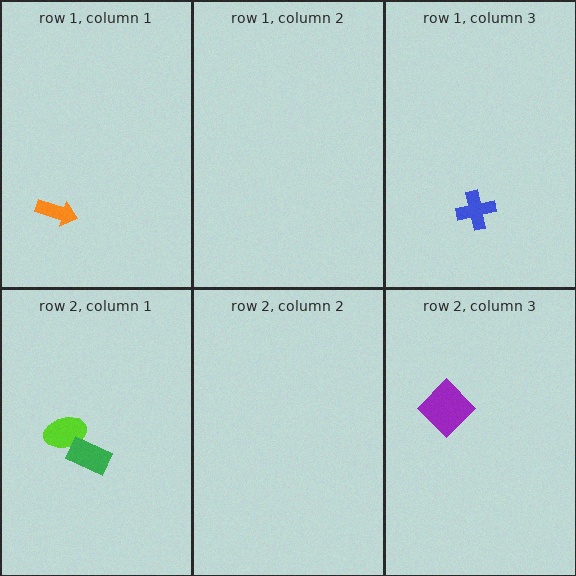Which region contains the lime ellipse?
The row 2, column 1 region.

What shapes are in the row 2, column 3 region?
The purple diamond.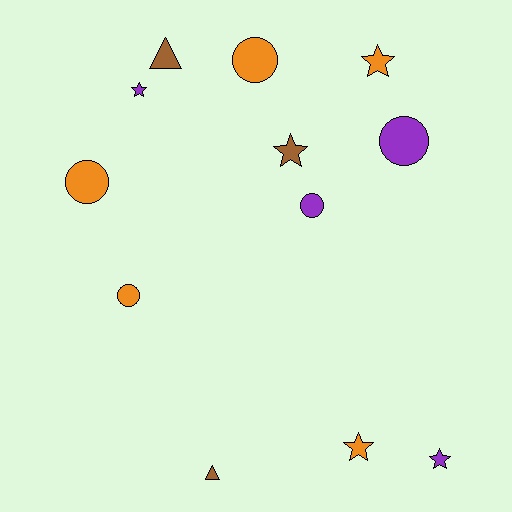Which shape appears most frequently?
Circle, with 5 objects.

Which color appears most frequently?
Orange, with 5 objects.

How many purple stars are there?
There are 2 purple stars.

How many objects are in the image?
There are 12 objects.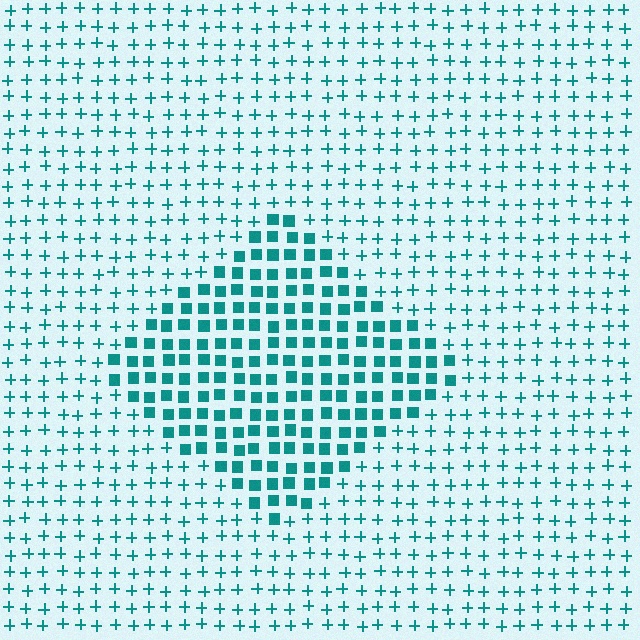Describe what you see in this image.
The image is filled with small teal elements arranged in a uniform grid. A diamond-shaped region contains squares, while the surrounding area contains plus signs. The boundary is defined purely by the change in element shape.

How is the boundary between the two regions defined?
The boundary is defined by a change in element shape: squares inside vs. plus signs outside. All elements share the same color and spacing.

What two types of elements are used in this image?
The image uses squares inside the diamond region and plus signs outside it.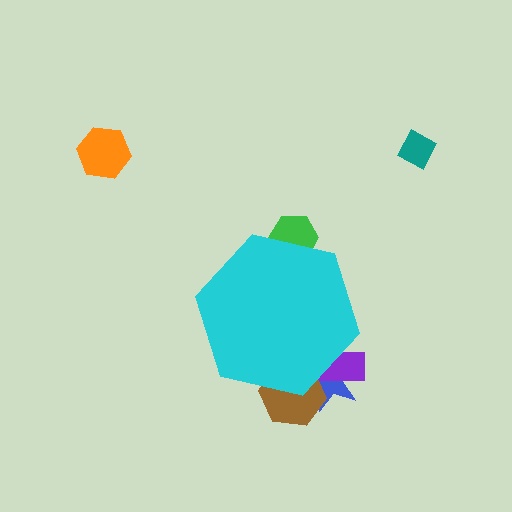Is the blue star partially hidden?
Yes, the blue star is partially hidden behind the cyan hexagon.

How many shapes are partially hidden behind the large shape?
4 shapes are partially hidden.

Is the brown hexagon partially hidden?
Yes, the brown hexagon is partially hidden behind the cyan hexagon.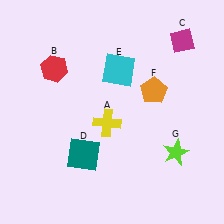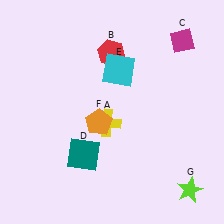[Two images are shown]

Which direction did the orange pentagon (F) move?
The orange pentagon (F) moved left.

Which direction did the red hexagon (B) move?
The red hexagon (B) moved right.